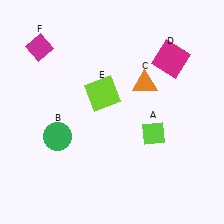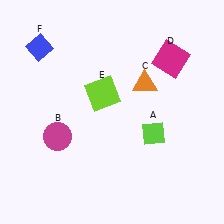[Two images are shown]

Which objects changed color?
B changed from green to magenta. F changed from magenta to blue.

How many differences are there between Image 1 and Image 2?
There are 2 differences between the two images.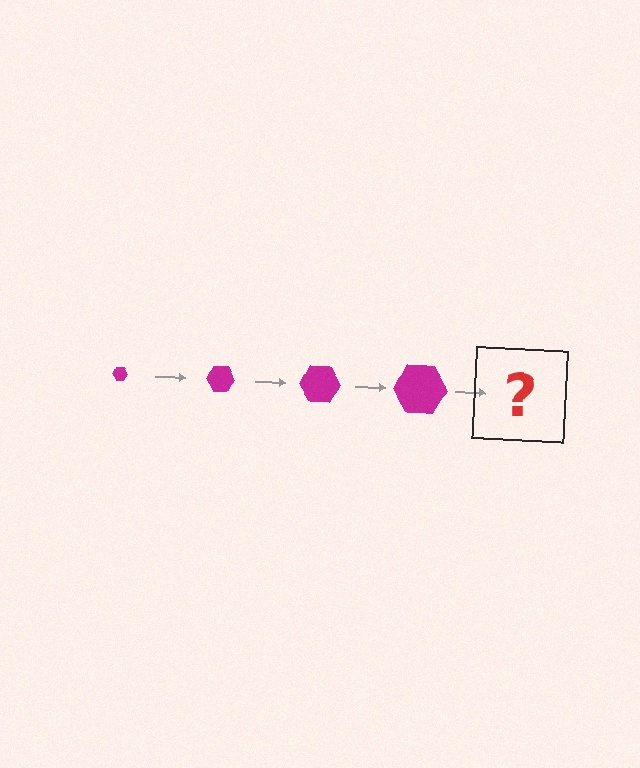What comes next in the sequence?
The next element should be a magenta hexagon, larger than the previous one.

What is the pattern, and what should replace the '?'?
The pattern is that the hexagon gets progressively larger each step. The '?' should be a magenta hexagon, larger than the previous one.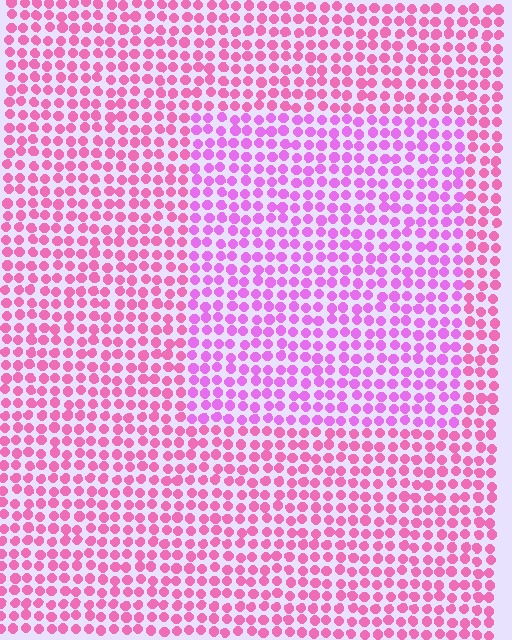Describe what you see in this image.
The image is filled with small pink elements in a uniform arrangement. A rectangle-shaped region is visible where the elements are tinted to a slightly different hue, forming a subtle color boundary.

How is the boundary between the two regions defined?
The boundary is defined purely by a slight shift in hue (about 29 degrees). Spacing, size, and orientation are identical on both sides.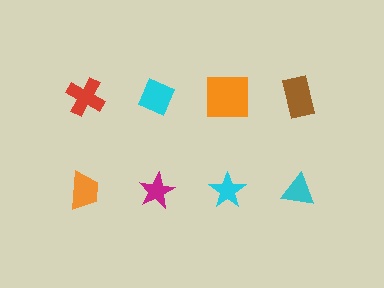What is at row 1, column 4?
A brown rectangle.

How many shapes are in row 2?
4 shapes.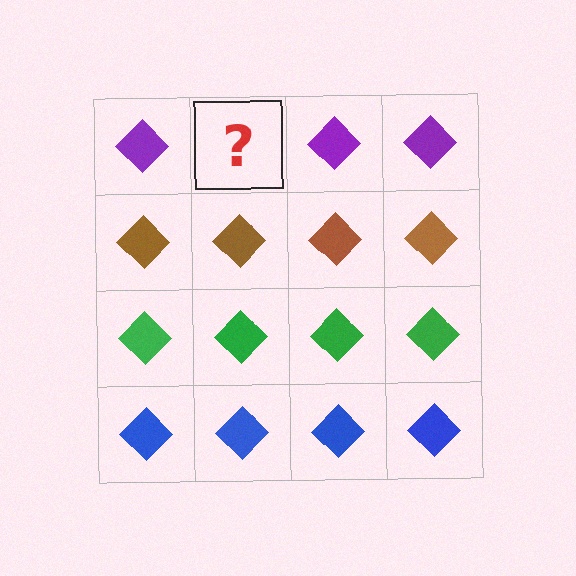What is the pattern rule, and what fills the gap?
The rule is that each row has a consistent color. The gap should be filled with a purple diamond.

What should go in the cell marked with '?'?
The missing cell should contain a purple diamond.